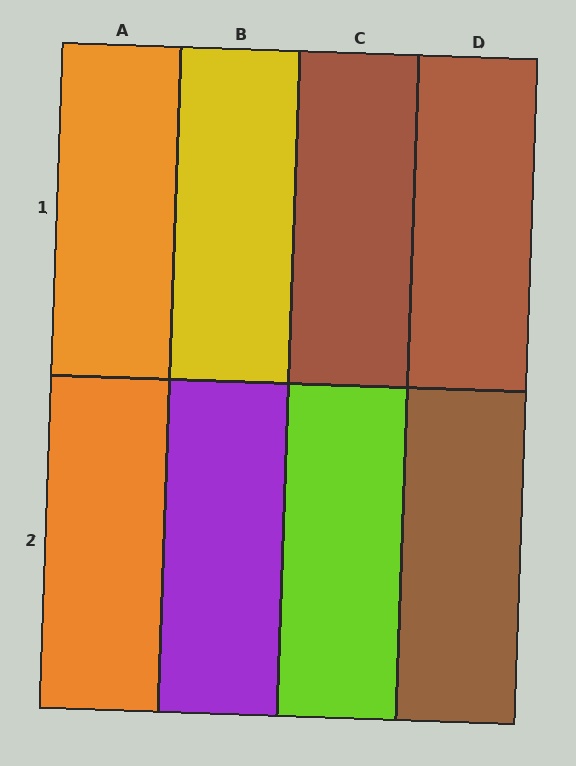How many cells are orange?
2 cells are orange.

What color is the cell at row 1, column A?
Orange.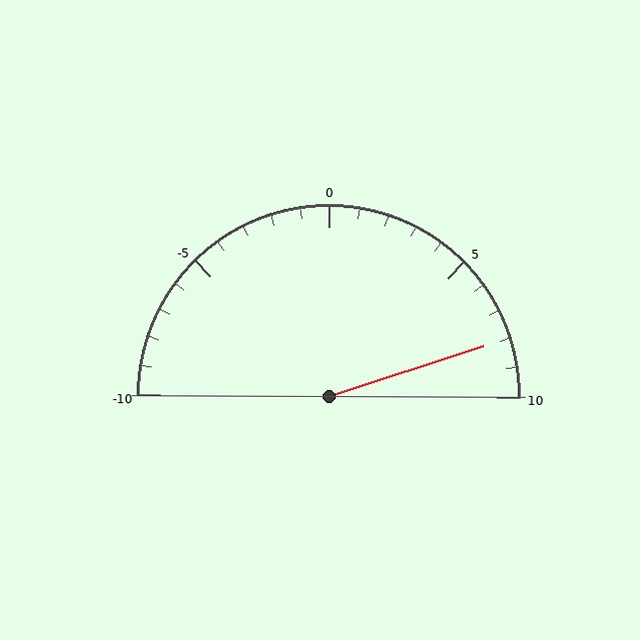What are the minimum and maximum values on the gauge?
The gauge ranges from -10 to 10.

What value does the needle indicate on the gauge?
The needle indicates approximately 8.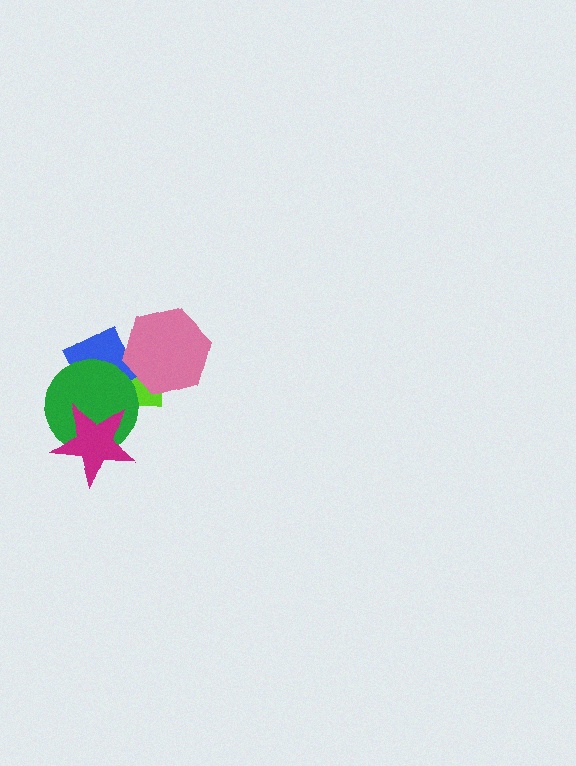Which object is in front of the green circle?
The magenta star is in front of the green circle.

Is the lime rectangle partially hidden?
Yes, it is partially covered by another shape.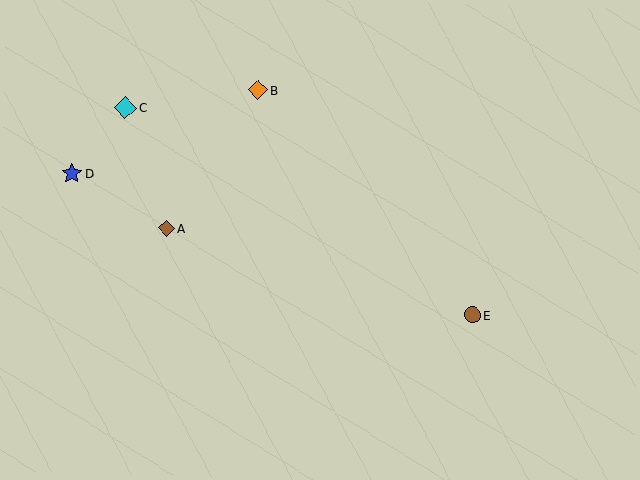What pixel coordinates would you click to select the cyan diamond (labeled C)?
Click at (125, 108) to select the cyan diamond C.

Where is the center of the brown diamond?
The center of the brown diamond is at (166, 228).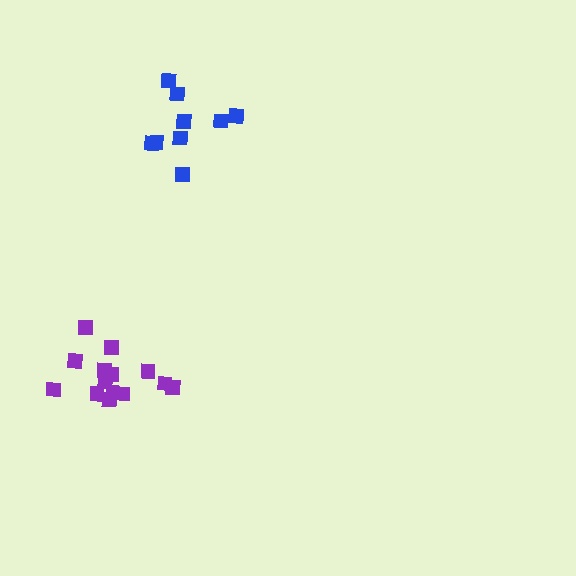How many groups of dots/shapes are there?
There are 2 groups.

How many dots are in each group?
Group 1: 14 dots, Group 2: 9 dots (23 total).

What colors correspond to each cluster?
The clusters are colored: purple, blue.